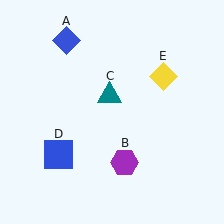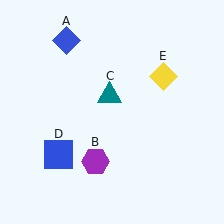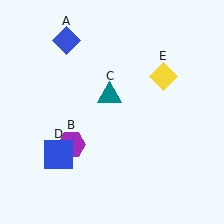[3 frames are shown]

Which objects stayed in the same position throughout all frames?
Blue diamond (object A) and teal triangle (object C) and blue square (object D) and yellow diamond (object E) remained stationary.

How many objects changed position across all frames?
1 object changed position: purple hexagon (object B).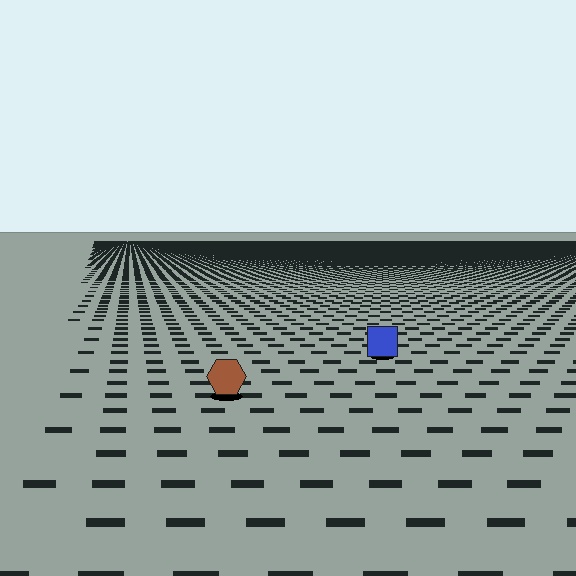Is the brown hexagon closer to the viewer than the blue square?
Yes. The brown hexagon is closer — you can tell from the texture gradient: the ground texture is coarser near it.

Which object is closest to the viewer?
The brown hexagon is closest. The texture marks near it are larger and more spread out.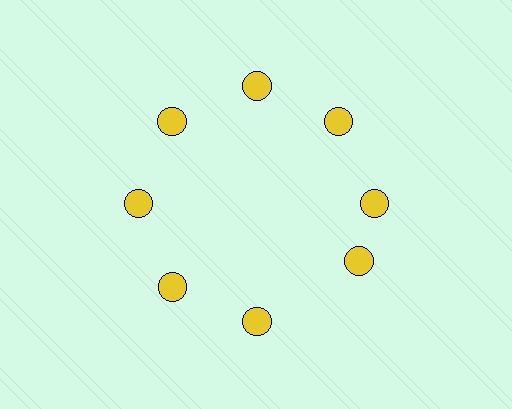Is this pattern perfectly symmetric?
No. The 8 yellow circles are arranged in a ring, but one element near the 4 o'clock position is rotated out of alignment along the ring, breaking the 8-fold rotational symmetry.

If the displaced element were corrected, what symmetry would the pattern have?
It would have 8-fold rotational symmetry — the pattern would map onto itself every 45 degrees.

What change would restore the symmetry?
The symmetry would be restored by rotating it back into even spacing with its neighbors so that all 8 circles sit at equal angles and equal distance from the center.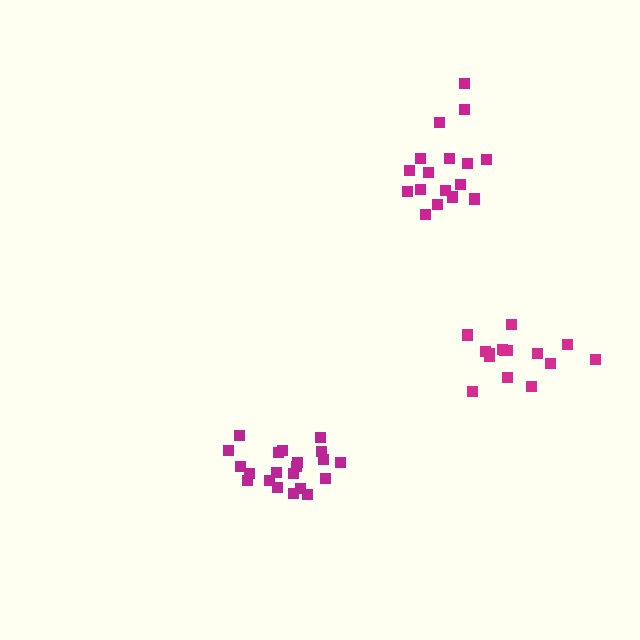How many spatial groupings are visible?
There are 3 spatial groupings.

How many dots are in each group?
Group 1: 21 dots, Group 2: 17 dots, Group 3: 15 dots (53 total).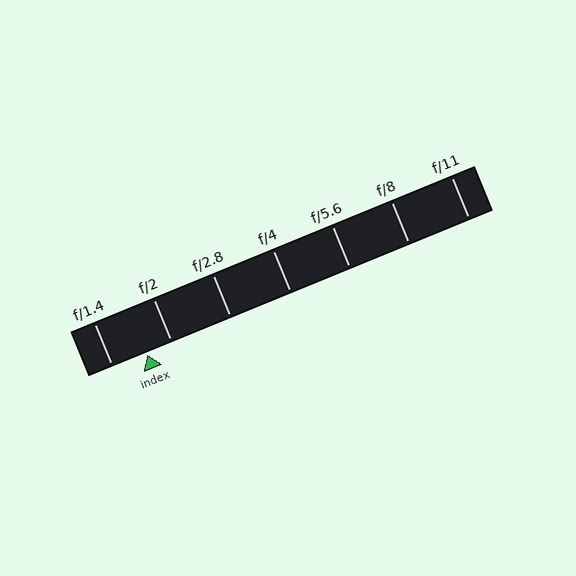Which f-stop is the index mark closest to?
The index mark is closest to f/2.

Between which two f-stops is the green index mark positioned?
The index mark is between f/1.4 and f/2.